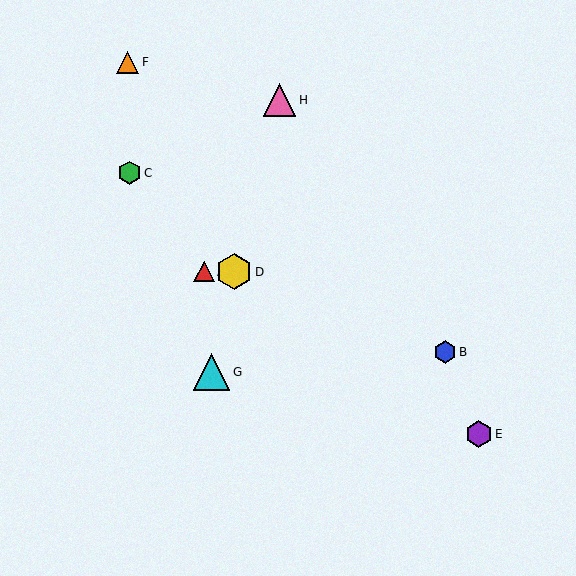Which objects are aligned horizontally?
Objects A, D are aligned horizontally.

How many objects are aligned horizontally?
2 objects (A, D) are aligned horizontally.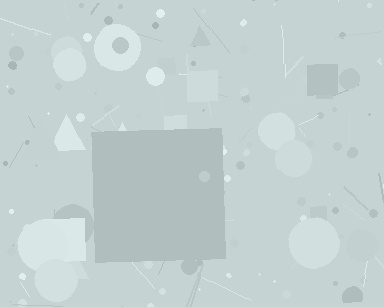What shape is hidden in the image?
A square is hidden in the image.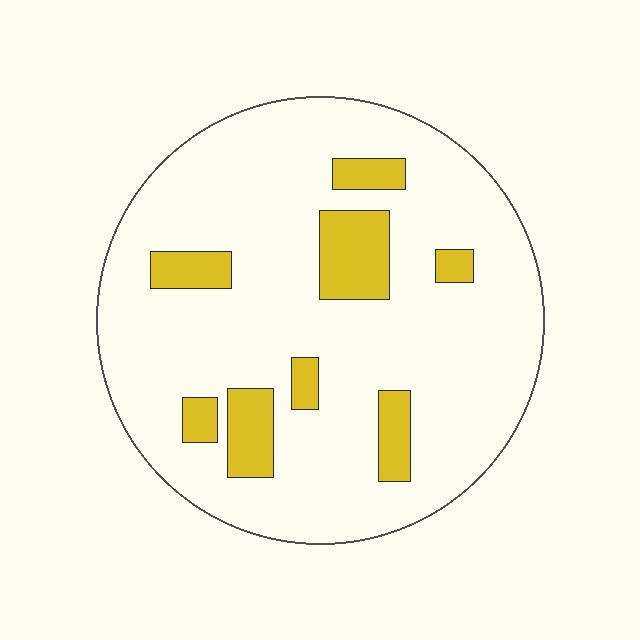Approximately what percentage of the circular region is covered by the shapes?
Approximately 15%.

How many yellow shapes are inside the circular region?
8.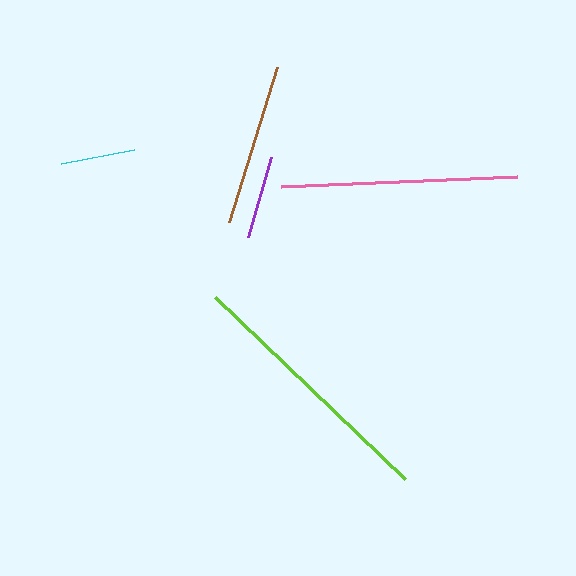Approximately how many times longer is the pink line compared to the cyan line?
The pink line is approximately 3.2 times the length of the cyan line.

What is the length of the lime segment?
The lime segment is approximately 263 pixels long.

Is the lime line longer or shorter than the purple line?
The lime line is longer than the purple line.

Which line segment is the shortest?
The cyan line is the shortest at approximately 74 pixels.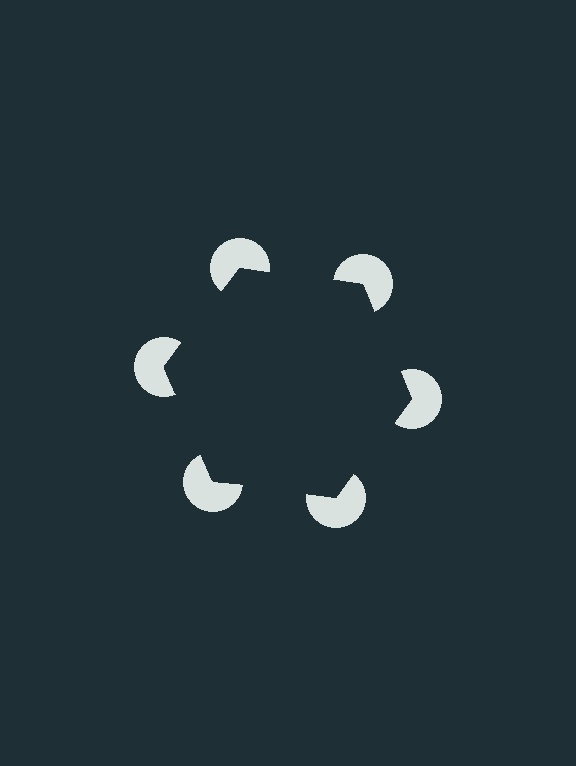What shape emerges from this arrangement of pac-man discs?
An illusory hexagon — its edges are inferred from the aligned wedge cuts in the pac-man discs, not physically drawn.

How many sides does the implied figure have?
6 sides.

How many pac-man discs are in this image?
There are 6 — one at each vertex of the illusory hexagon.